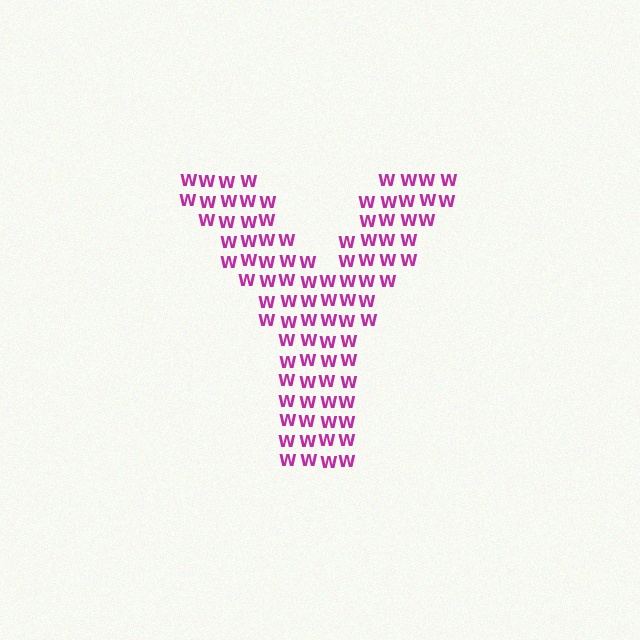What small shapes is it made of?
It is made of small letter W's.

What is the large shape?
The large shape is the letter Y.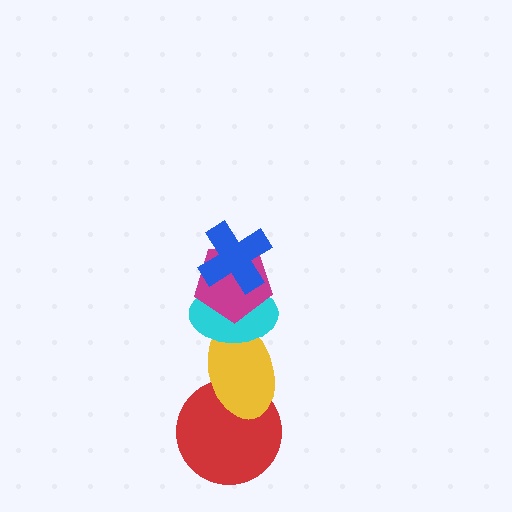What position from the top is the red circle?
The red circle is 5th from the top.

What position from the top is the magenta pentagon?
The magenta pentagon is 2nd from the top.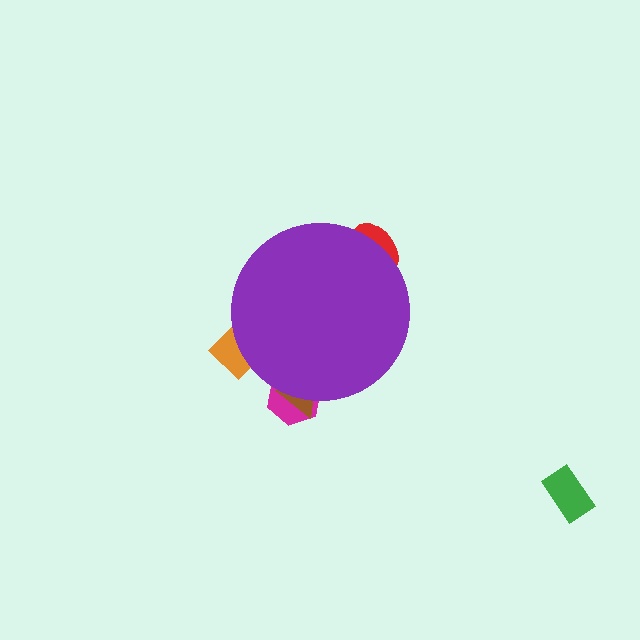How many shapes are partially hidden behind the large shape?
4 shapes are partially hidden.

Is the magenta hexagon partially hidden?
Yes, the magenta hexagon is partially hidden behind the purple circle.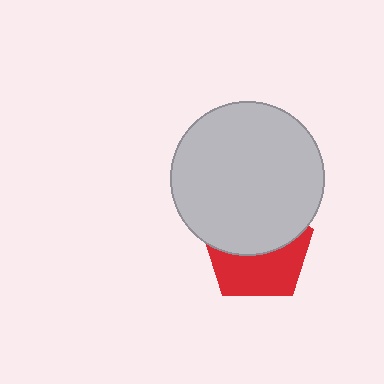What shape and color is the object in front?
The object in front is a light gray circle.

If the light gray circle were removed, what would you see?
You would see the complete red pentagon.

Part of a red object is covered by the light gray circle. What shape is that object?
It is a pentagon.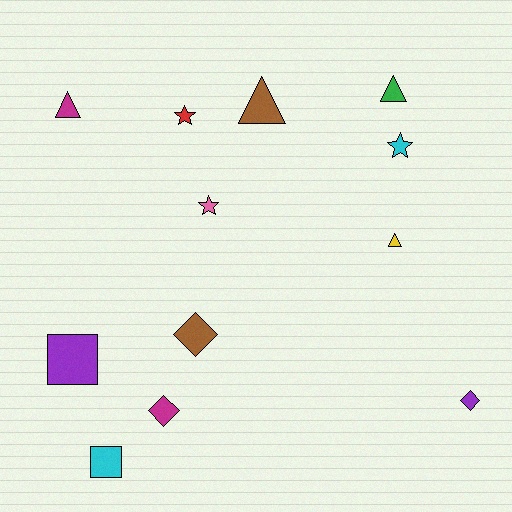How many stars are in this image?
There are 3 stars.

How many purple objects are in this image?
There are 2 purple objects.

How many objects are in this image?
There are 12 objects.